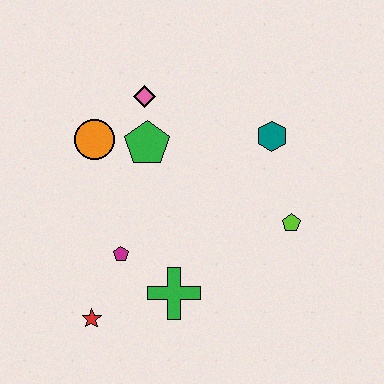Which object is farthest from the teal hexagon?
The red star is farthest from the teal hexagon.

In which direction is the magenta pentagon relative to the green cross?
The magenta pentagon is to the left of the green cross.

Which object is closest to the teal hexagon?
The lime pentagon is closest to the teal hexagon.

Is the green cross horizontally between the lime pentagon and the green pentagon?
Yes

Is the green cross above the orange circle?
No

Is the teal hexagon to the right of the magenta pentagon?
Yes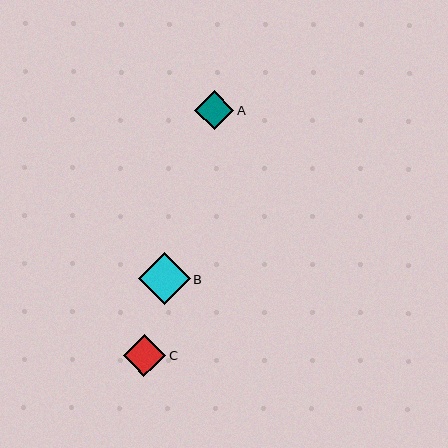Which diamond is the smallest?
Diamond A is the smallest with a size of approximately 39 pixels.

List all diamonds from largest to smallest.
From largest to smallest: B, C, A.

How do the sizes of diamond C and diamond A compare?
Diamond C and diamond A are approximately the same size.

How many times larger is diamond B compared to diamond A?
Diamond B is approximately 1.3 times the size of diamond A.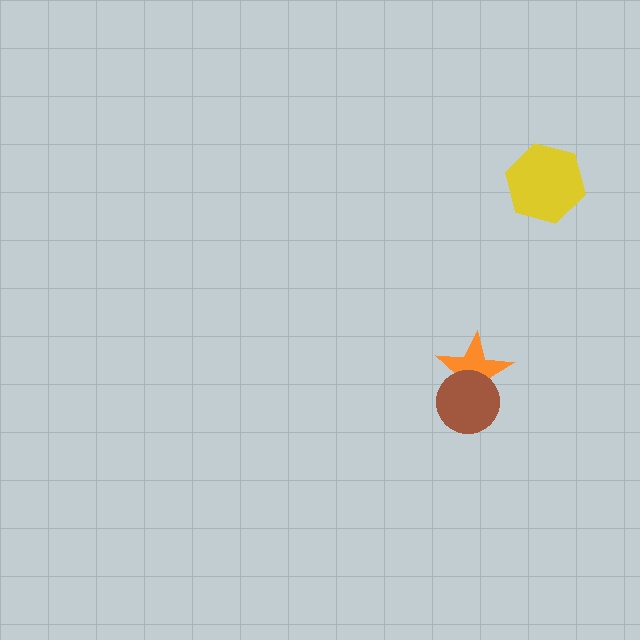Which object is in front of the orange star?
The brown circle is in front of the orange star.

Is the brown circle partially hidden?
No, no other shape covers it.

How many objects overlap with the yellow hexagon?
0 objects overlap with the yellow hexagon.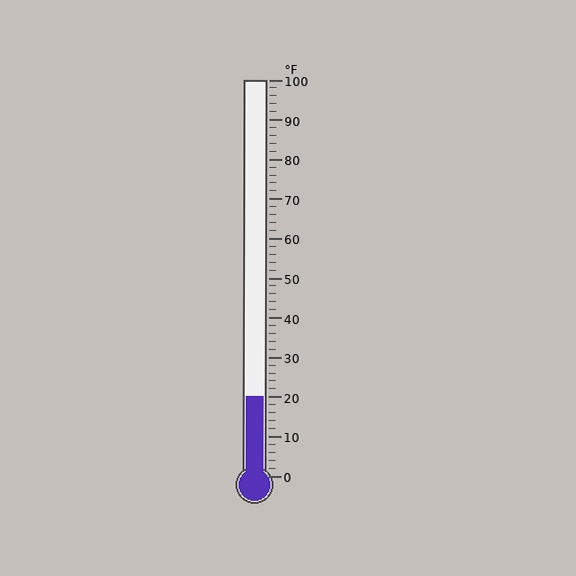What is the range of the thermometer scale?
The thermometer scale ranges from 0°F to 100°F.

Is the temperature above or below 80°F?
The temperature is below 80°F.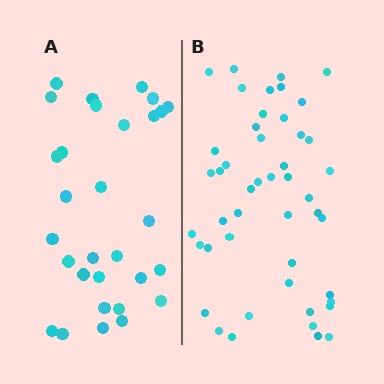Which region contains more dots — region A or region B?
Region B (the right region) has more dots.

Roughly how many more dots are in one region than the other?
Region B has approximately 15 more dots than region A.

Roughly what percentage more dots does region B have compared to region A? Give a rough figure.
About 55% more.